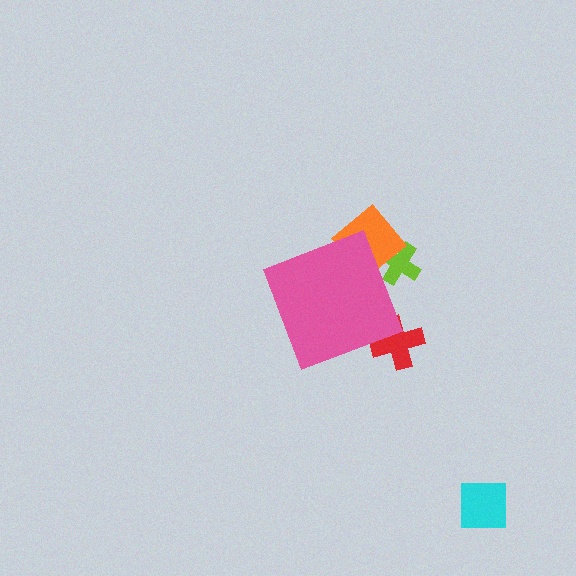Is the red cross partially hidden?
Yes, the red cross is partially hidden behind the pink diamond.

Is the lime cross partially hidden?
Yes, the lime cross is partially hidden behind the pink diamond.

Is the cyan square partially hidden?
No, the cyan square is fully visible.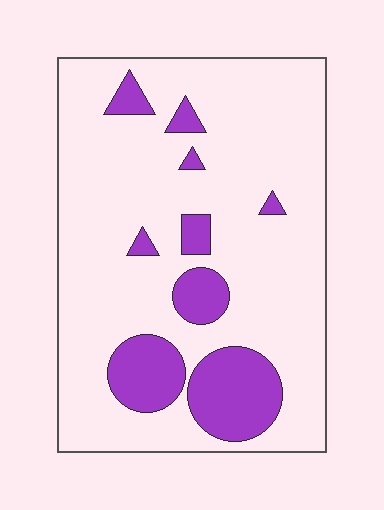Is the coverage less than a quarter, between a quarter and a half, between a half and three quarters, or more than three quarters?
Less than a quarter.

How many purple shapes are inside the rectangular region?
9.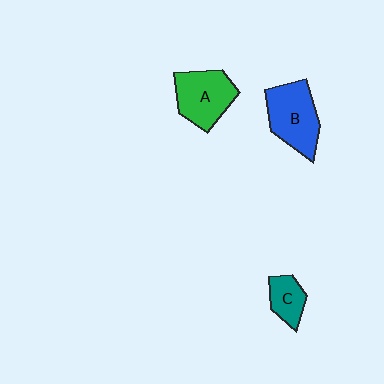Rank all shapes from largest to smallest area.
From largest to smallest: B (blue), A (green), C (teal).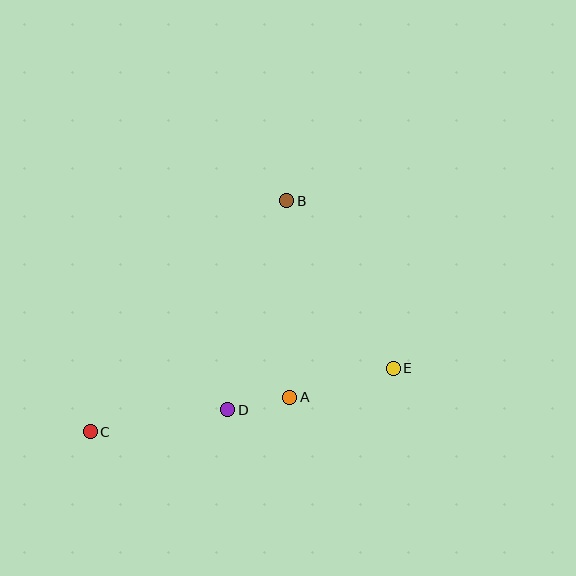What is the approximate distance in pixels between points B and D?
The distance between B and D is approximately 217 pixels.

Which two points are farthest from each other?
Points C and E are farthest from each other.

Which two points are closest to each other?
Points A and D are closest to each other.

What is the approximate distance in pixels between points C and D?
The distance between C and D is approximately 139 pixels.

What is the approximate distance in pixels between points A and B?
The distance between A and B is approximately 197 pixels.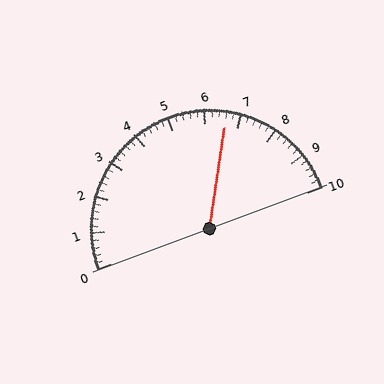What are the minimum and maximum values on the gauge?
The gauge ranges from 0 to 10.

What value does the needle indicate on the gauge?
The needle indicates approximately 6.6.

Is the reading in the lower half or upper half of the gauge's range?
The reading is in the upper half of the range (0 to 10).